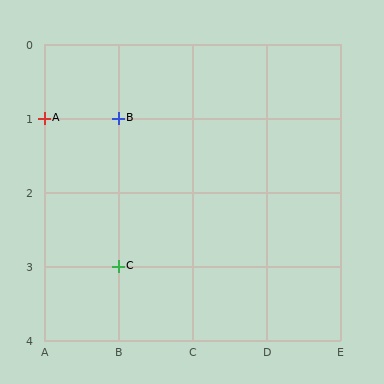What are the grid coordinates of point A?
Point A is at grid coordinates (A, 1).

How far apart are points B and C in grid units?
Points B and C are 2 rows apart.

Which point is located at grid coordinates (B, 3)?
Point C is at (B, 3).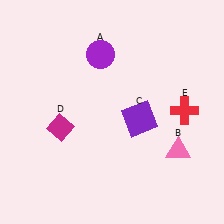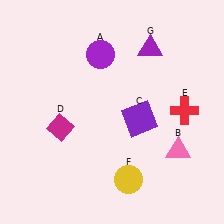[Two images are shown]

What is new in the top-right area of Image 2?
A purple triangle (G) was added in the top-right area of Image 2.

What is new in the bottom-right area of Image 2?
A yellow circle (F) was added in the bottom-right area of Image 2.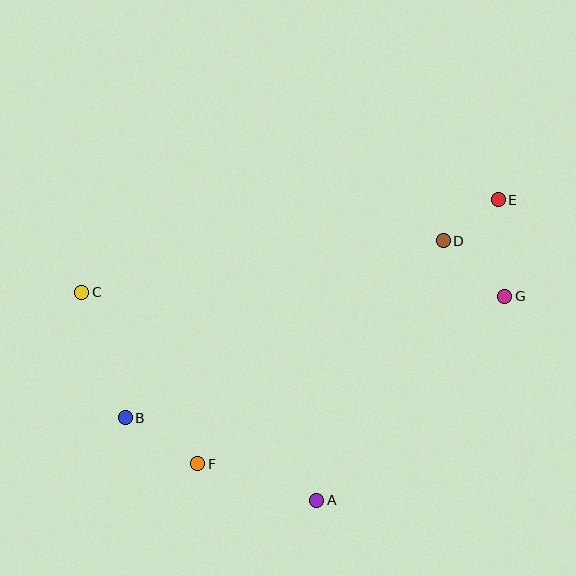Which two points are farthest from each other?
Points B and E are farthest from each other.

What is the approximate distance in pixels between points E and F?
The distance between E and F is approximately 400 pixels.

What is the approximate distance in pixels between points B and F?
The distance between B and F is approximately 86 pixels.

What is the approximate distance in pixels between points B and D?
The distance between B and D is approximately 364 pixels.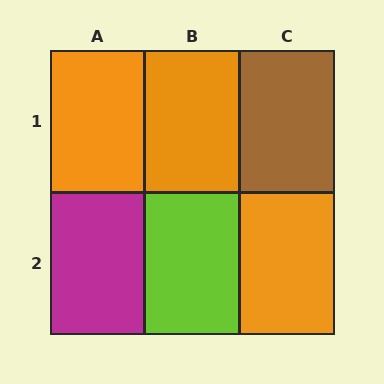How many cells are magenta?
1 cell is magenta.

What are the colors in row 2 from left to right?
Magenta, lime, orange.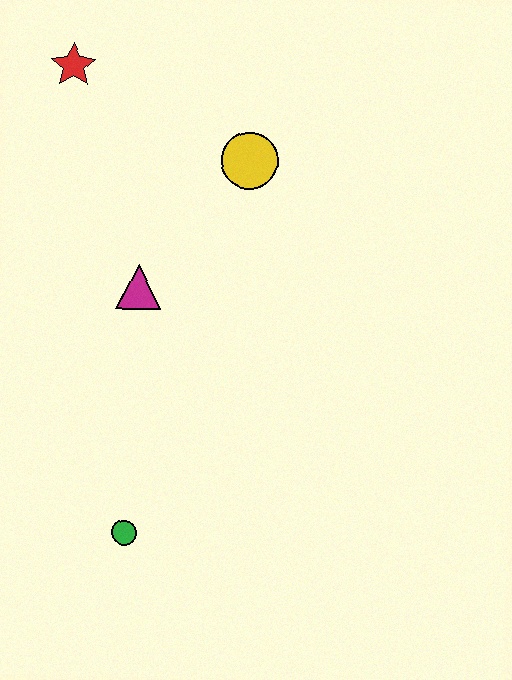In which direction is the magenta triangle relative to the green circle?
The magenta triangle is above the green circle.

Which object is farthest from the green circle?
The red star is farthest from the green circle.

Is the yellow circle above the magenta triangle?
Yes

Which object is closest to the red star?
The yellow circle is closest to the red star.